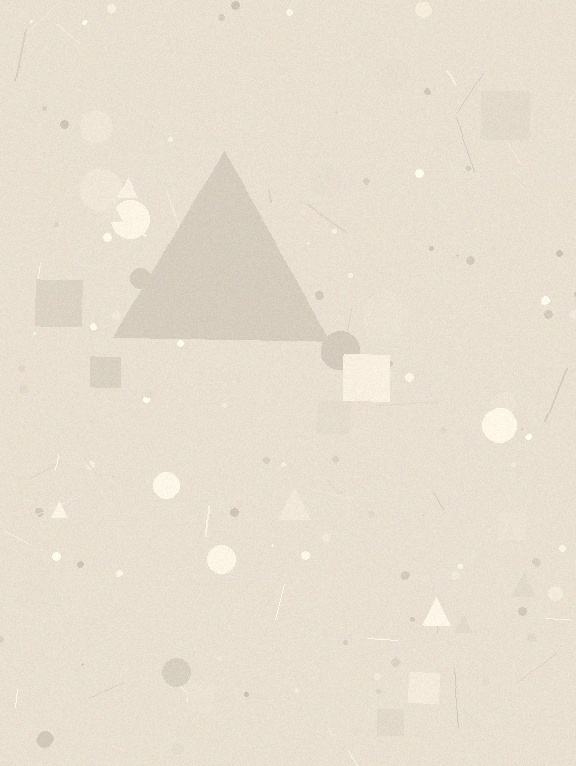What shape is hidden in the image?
A triangle is hidden in the image.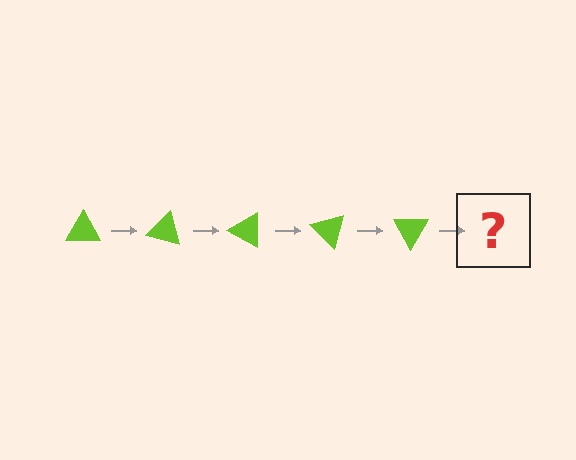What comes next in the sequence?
The next element should be a lime triangle rotated 75 degrees.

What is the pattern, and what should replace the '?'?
The pattern is that the triangle rotates 15 degrees each step. The '?' should be a lime triangle rotated 75 degrees.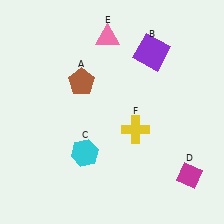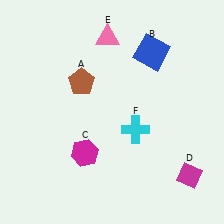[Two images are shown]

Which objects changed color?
B changed from purple to blue. C changed from cyan to magenta. F changed from yellow to cyan.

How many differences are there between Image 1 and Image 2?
There are 3 differences between the two images.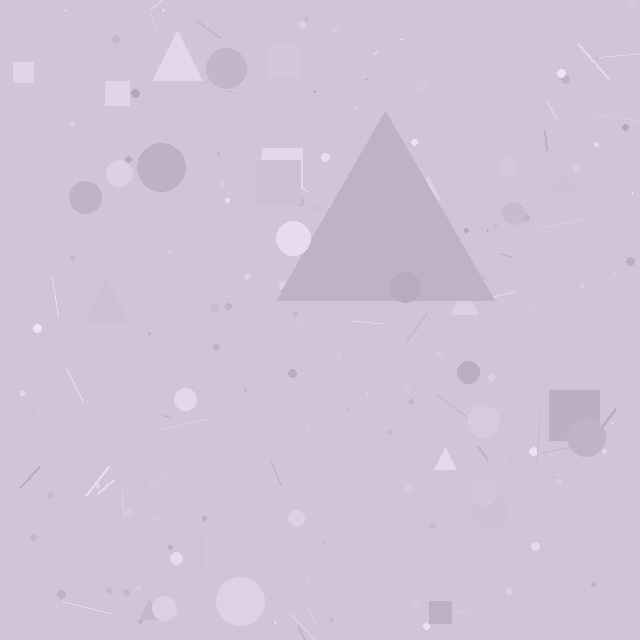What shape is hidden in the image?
A triangle is hidden in the image.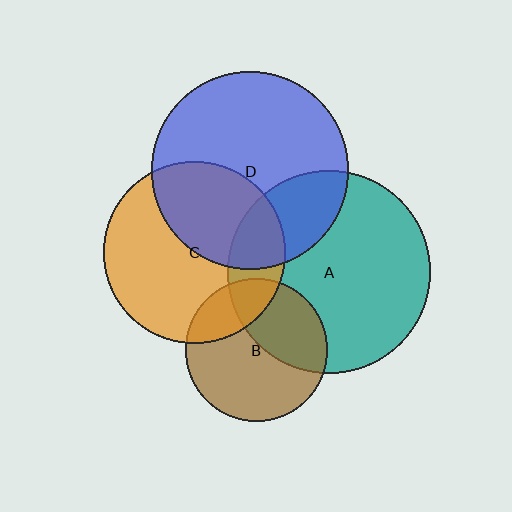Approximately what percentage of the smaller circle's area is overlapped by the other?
Approximately 40%.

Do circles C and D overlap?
Yes.